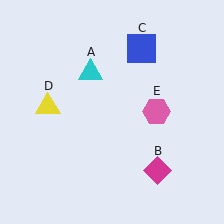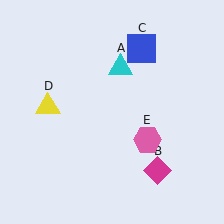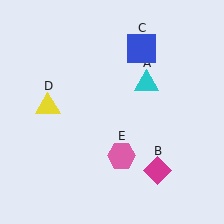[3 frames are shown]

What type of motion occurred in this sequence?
The cyan triangle (object A), pink hexagon (object E) rotated clockwise around the center of the scene.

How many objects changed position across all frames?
2 objects changed position: cyan triangle (object A), pink hexagon (object E).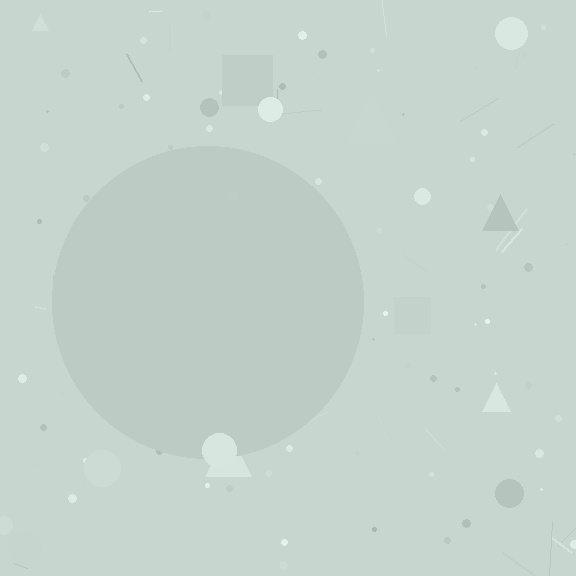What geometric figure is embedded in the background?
A circle is embedded in the background.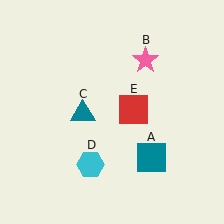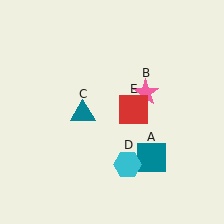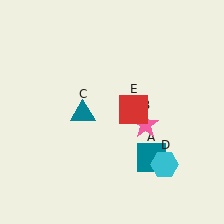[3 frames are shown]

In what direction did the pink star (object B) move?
The pink star (object B) moved down.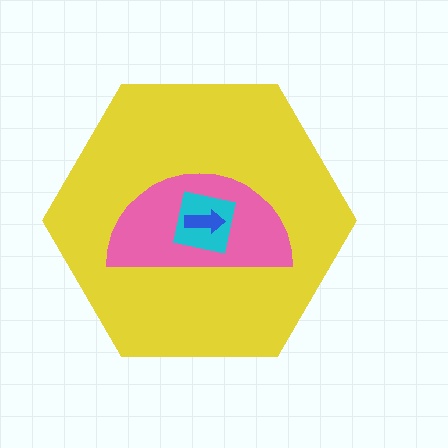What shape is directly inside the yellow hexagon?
The pink semicircle.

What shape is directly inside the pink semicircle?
The cyan square.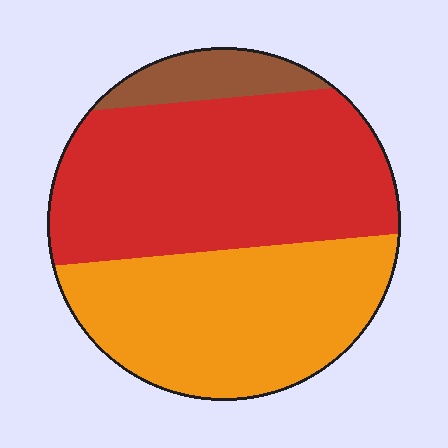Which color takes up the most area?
Red, at roughly 50%.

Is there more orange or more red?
Red.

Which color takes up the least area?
Brown, at roughly 10%.